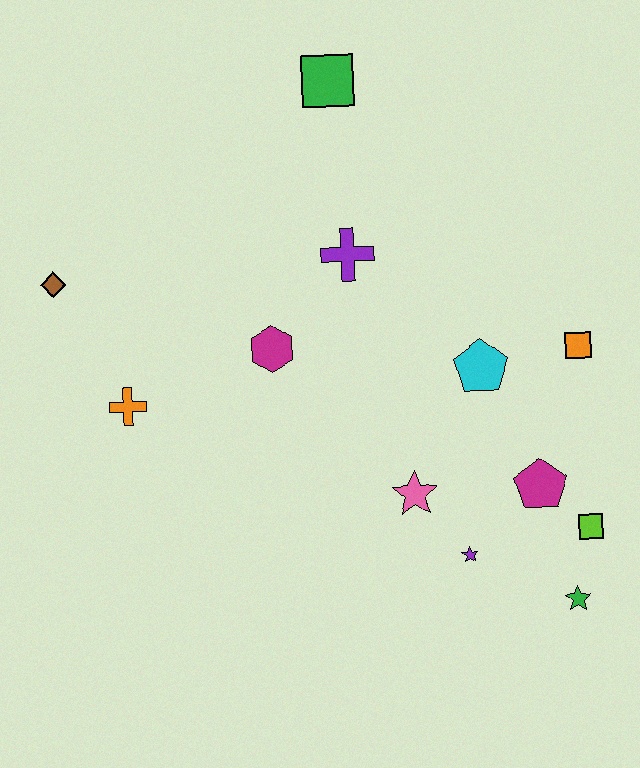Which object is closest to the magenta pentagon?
The lime square is closest to the magenta pentagon.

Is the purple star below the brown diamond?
Yes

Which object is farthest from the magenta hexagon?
The green star is farthest from the magenta hexagon.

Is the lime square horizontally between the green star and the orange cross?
No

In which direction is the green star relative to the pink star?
The green star is to the right of the pink star.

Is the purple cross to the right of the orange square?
No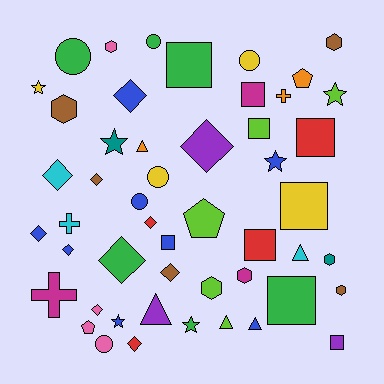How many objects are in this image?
There are 50 objects.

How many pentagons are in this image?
There are 3 pentagons.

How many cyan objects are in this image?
There are 3 cyan objects.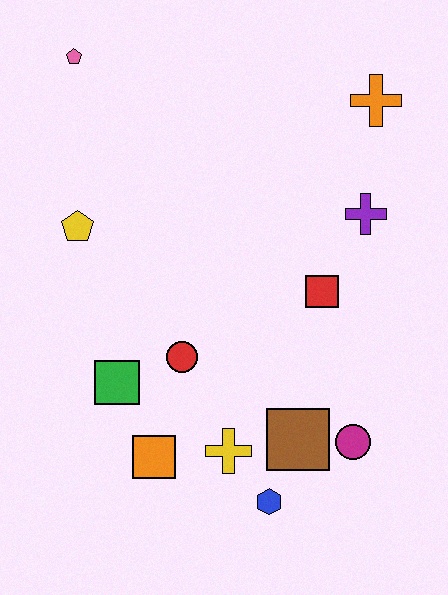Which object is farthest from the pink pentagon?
The blue hexagon is farthest from the pink pentagon.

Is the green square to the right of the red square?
No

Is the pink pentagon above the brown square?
Yes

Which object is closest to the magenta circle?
The brown square is closest to the magenta circle.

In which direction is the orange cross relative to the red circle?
The orange cross is above the red circle.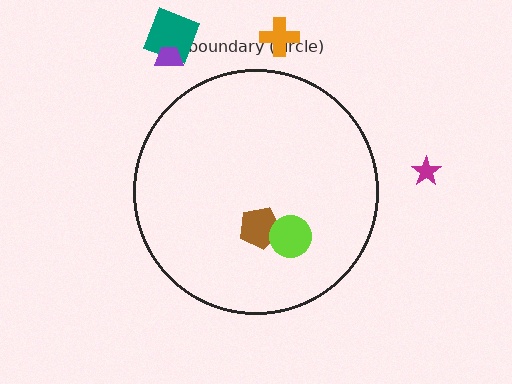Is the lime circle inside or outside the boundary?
Inside.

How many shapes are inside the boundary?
2 inside, 4 outside.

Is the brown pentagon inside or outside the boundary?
Inside.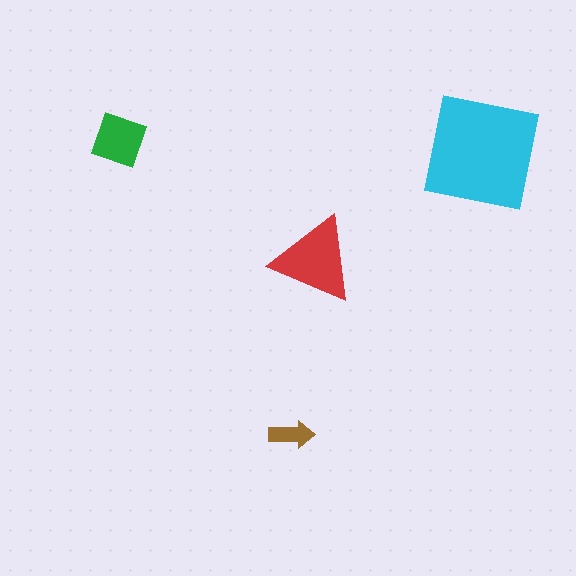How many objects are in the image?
There are 4 objects in the image.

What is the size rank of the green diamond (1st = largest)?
3rd.